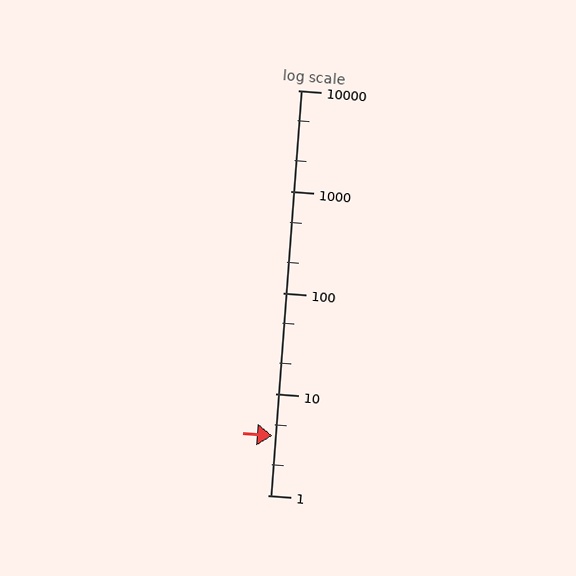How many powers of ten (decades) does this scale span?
The scale spans 4 decades, from 1 to 10000.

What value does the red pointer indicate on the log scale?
The pointer indicates approximately 3.9.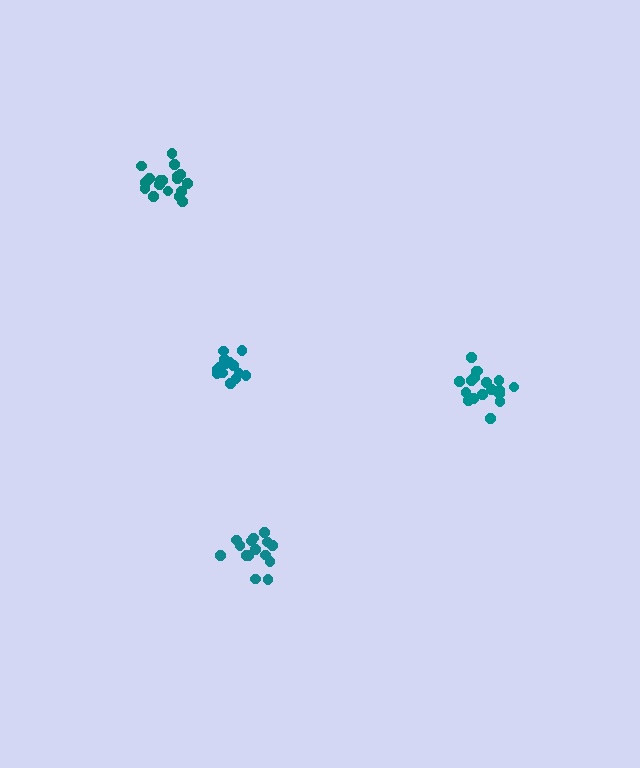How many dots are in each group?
Group 1: 14 dots, Group 2: 15 dots, Group 3: 18 dots, Group 4: 18 dots (65 total).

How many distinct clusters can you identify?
There are 4 distinct clusters.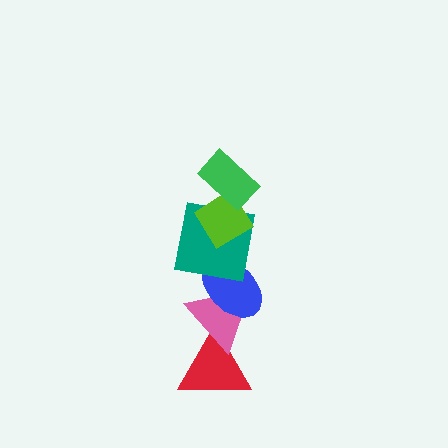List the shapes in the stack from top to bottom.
From top to bottom: the green rectangle, the lime diamond, the teal square, the blue ellipse, the pink triangle, the red triangle.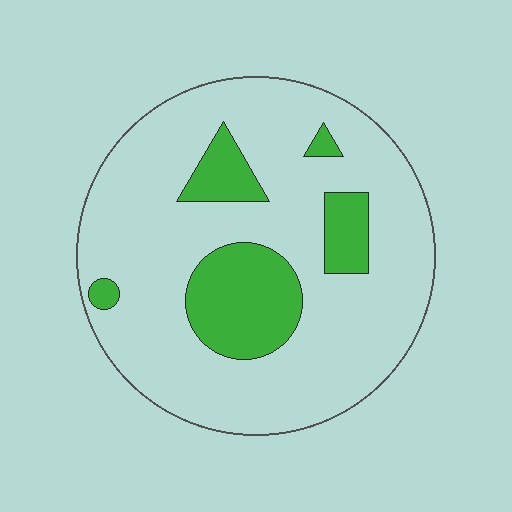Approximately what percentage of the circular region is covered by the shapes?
Approximately 20%.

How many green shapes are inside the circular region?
5.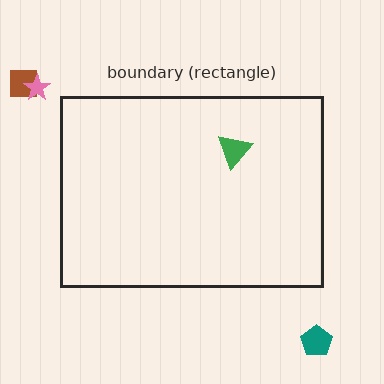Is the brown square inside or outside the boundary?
Outside.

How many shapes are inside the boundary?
1 inside, 3 outside.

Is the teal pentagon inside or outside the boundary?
Outside.